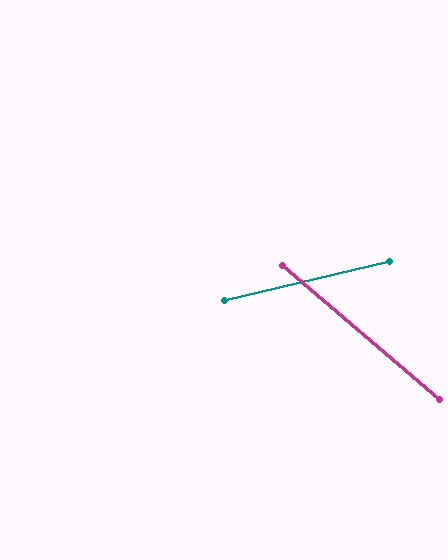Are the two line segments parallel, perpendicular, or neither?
Neither parallel nor perpendicular — they differ by about 54°.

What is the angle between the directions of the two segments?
Approximately 54 degrees.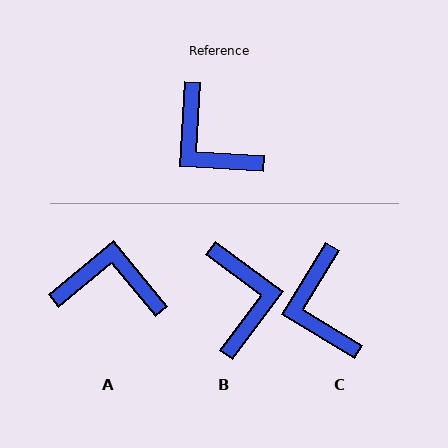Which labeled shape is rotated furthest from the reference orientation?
B, about 147 degrees away.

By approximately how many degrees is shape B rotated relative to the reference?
Approximately 147 degrees counter-clockwise.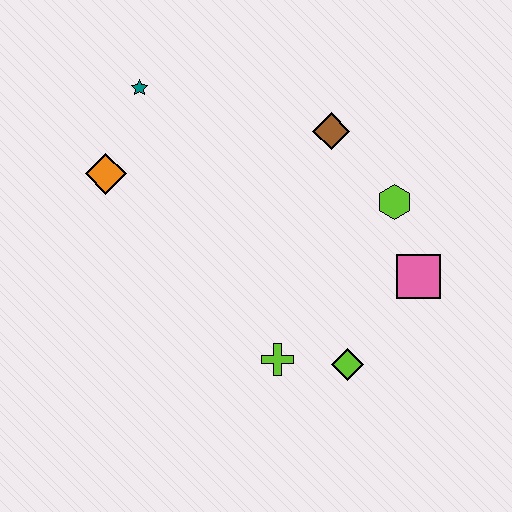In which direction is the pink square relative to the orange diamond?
The pink square is to the right of the orange diamond.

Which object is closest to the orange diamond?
The teal star is closest to the orange diamond.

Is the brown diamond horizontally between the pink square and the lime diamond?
No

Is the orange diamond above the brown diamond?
No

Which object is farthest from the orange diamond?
The pink square is farthest from the orange diamond.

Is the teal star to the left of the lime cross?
Yes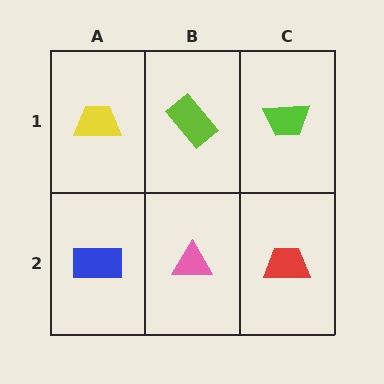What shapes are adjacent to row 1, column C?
A red trapezoid (row 2, column C), a lime rectangle (row 1, column B).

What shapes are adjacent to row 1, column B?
A pink triangle (row 2, column B), a yellow trapezoid (row 1, column A), a lime trapezoid (row 1, column C).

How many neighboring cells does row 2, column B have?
3.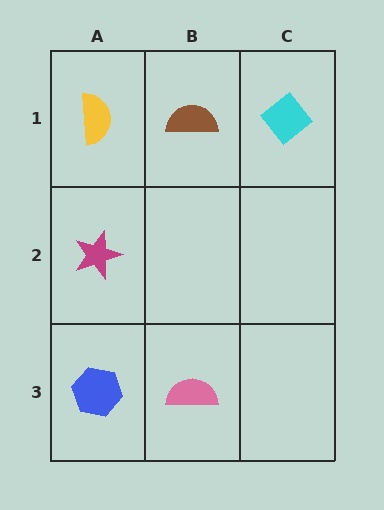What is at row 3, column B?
A pink semicircle.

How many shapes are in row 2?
1 shape.